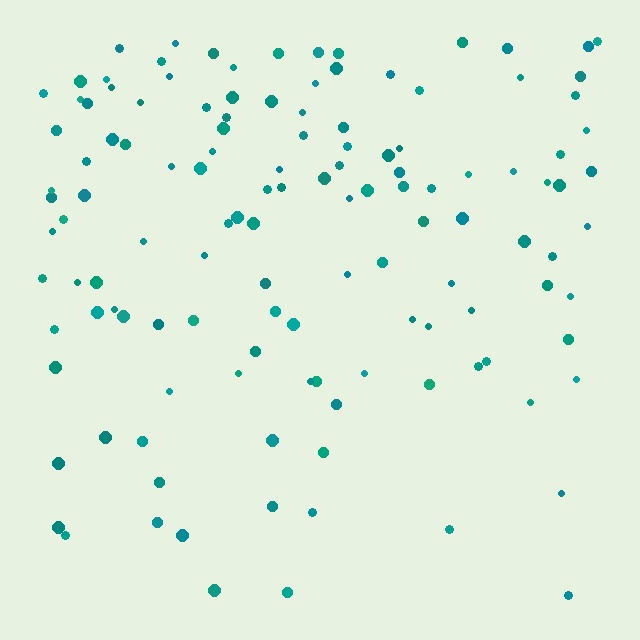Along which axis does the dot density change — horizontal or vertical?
Vertical.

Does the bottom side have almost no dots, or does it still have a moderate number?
Still a moderate number, just noticeably fewer than the top.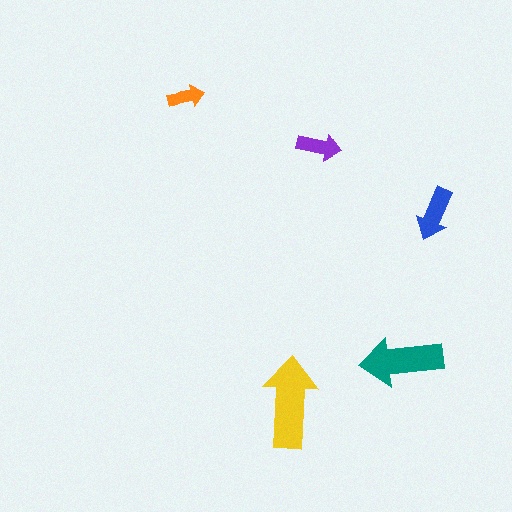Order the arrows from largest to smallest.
the yellow one, the teal one, the blue one, the purple one, the orange one.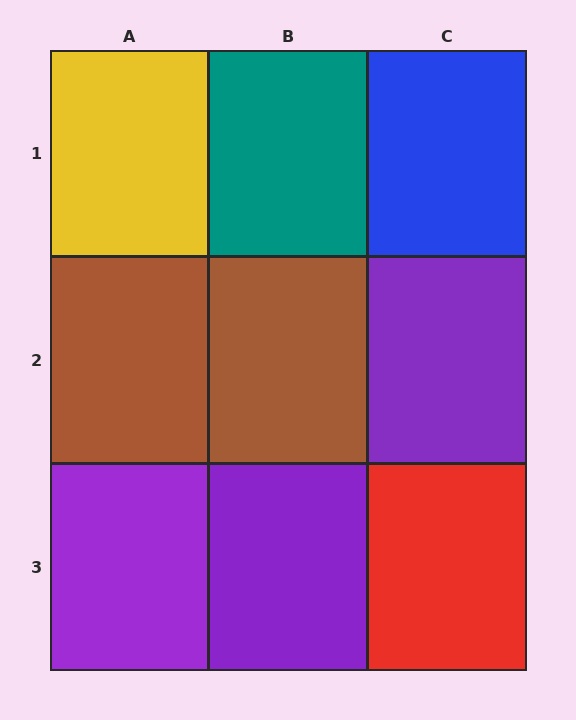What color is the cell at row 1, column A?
Yellow.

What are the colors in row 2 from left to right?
Brown, brown, purple.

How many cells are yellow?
1 cell is yellow.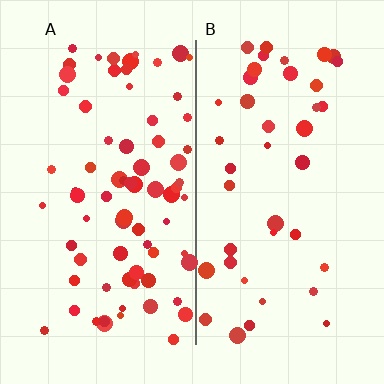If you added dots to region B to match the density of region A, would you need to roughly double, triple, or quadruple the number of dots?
Approximately double.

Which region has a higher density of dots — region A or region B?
A (the left).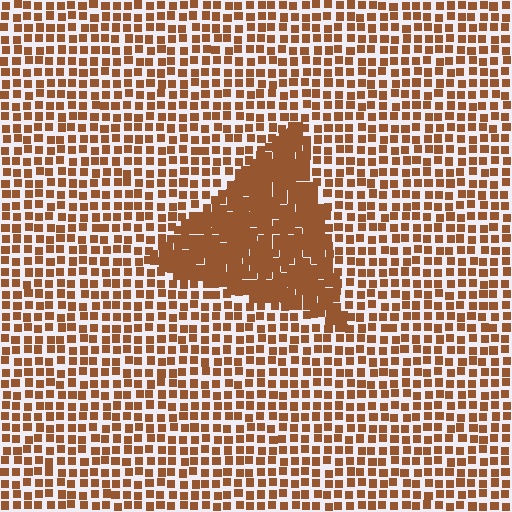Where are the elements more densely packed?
The elements are more densely packed inside the triangle boundary.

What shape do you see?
I see a triangle.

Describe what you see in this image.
The image contains small brown elements arranged at two different densities. A triangle-shaped region is visible where the elements are more densely packed than the surrounding area.